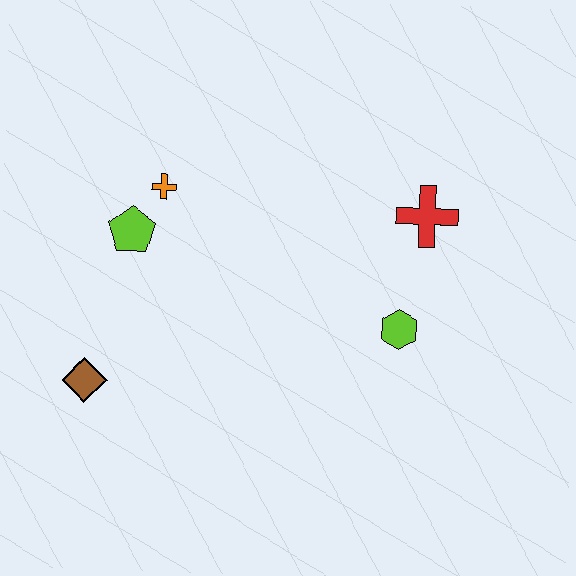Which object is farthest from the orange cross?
The lime hexagon is farthest from the orange cross.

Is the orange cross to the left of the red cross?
Yes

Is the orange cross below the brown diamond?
No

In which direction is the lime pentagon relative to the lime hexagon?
The lime pentagon is to the left of the lime hexagon.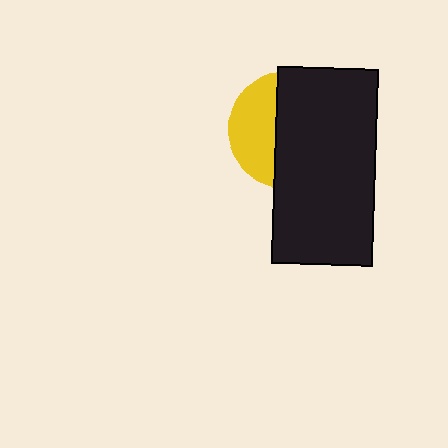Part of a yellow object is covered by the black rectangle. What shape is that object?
It is a circle.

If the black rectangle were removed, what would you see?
You would see the complete yellow circle.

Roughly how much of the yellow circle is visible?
A small part of it is visible (roughly 37%).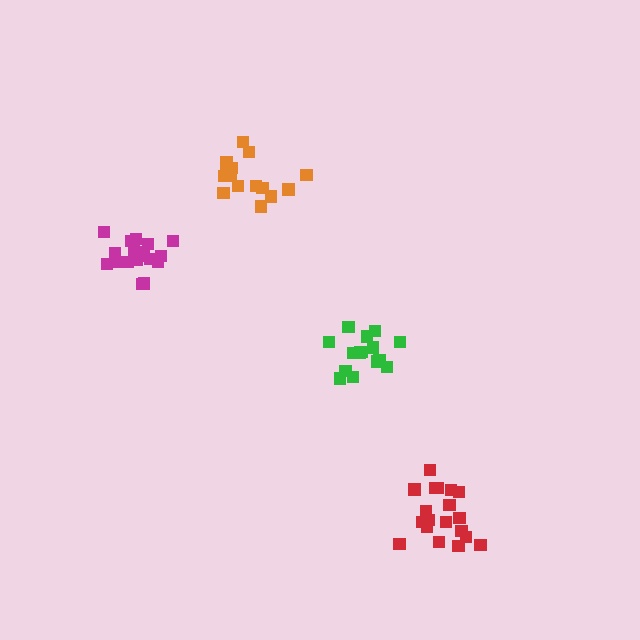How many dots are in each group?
Group 1: 19 dots, Group 2: 15 dots, Group 3: 20 dots, Group 4: 15 dots (69 total).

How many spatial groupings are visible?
There are 4 spatial groupings.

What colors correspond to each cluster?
The clusters are colored: magenta, orange, red, green.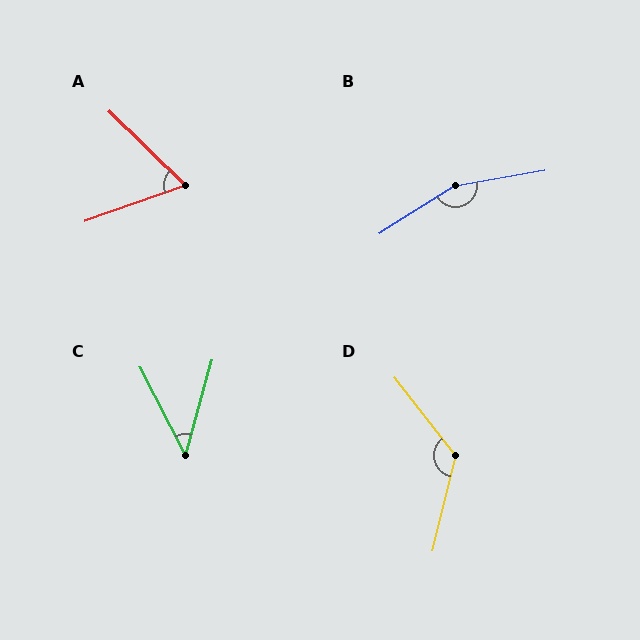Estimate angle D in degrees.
Approximately 128 degrees.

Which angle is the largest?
B, at approximately 157 degrees.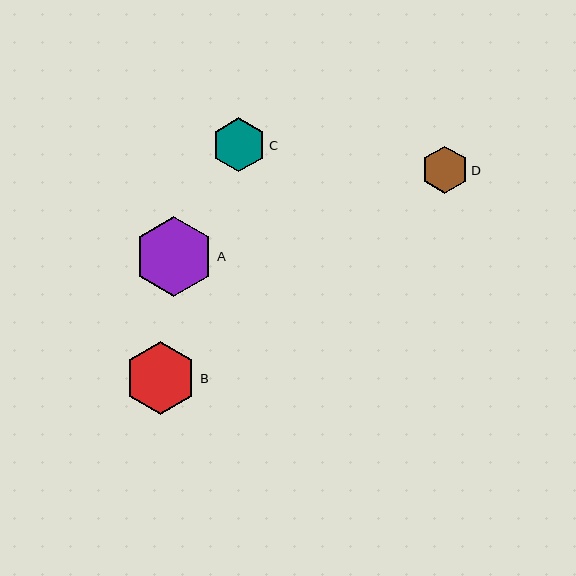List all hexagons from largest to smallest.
From largest to smallest: A, B, C, D.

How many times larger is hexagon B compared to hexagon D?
Hexagon B is approximately 1.5 times the size of hexagon D.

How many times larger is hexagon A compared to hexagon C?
Hexagon A is approximately 1.5 times the size of hexagon C.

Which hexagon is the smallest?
Hexagon D is the smallest with a size of approximately 47 pixels.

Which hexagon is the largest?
Hexagon A is the largest with a size of approximately 79 pixels.